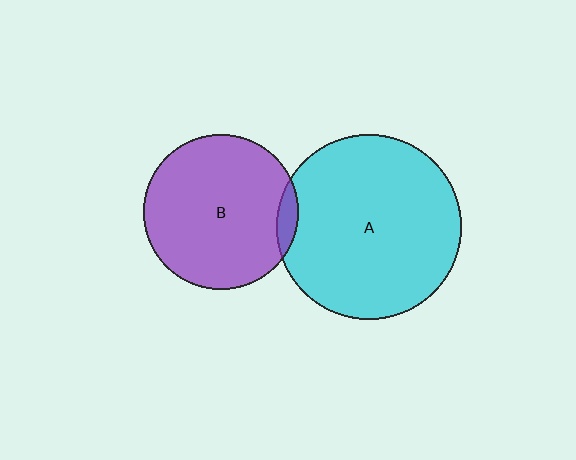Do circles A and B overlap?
Yes.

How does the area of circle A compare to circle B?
Approximately 1.4 times.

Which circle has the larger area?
Circle A (cyan).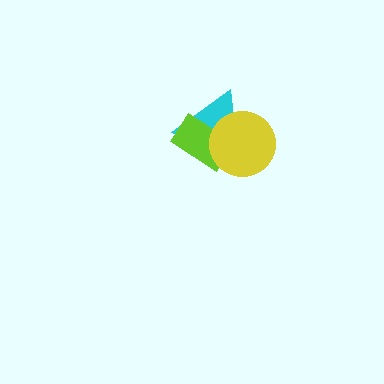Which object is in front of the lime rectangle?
The yellow circle is in front of the lime rectangle.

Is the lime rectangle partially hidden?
Yes, it is partially covered by another shape.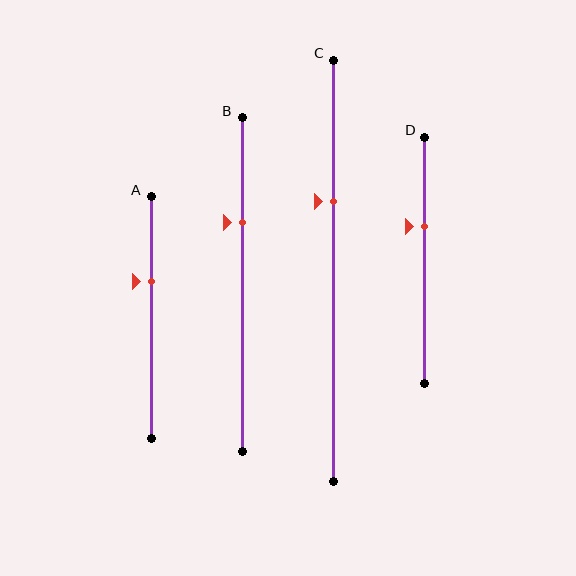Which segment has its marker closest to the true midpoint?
Segment D has its marker closest to the true midpoint.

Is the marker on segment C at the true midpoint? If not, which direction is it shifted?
No, the marker on segment C is shifted upward by about 16% of the segment length.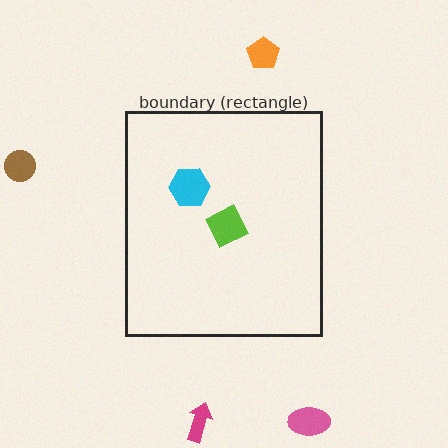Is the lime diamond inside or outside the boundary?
Inside.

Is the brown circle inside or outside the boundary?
Outside.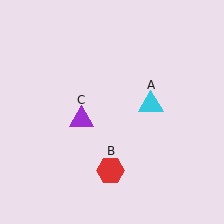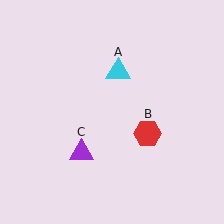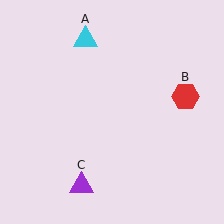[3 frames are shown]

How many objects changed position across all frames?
3 objects changed position: cyan triangle (object A), red hexagon (object B), purple triangle (object C).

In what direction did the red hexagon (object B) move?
The red hexagon (object B) moved up and to the right.